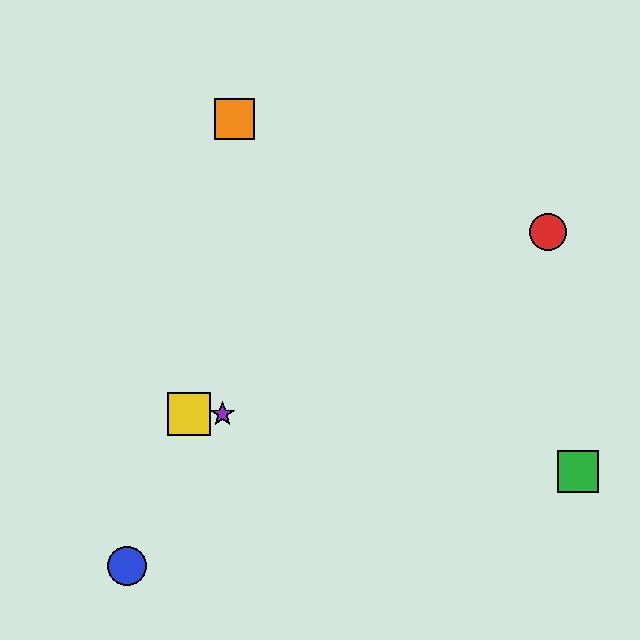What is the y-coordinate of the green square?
The green square is at y≈472.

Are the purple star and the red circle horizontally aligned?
No, the purple star is at y≈414 and the red circle is at y≈232.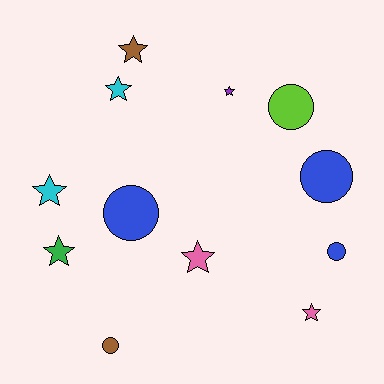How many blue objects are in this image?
There are 3 blue objects.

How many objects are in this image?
There are 12 objects.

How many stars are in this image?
There are 7 stars.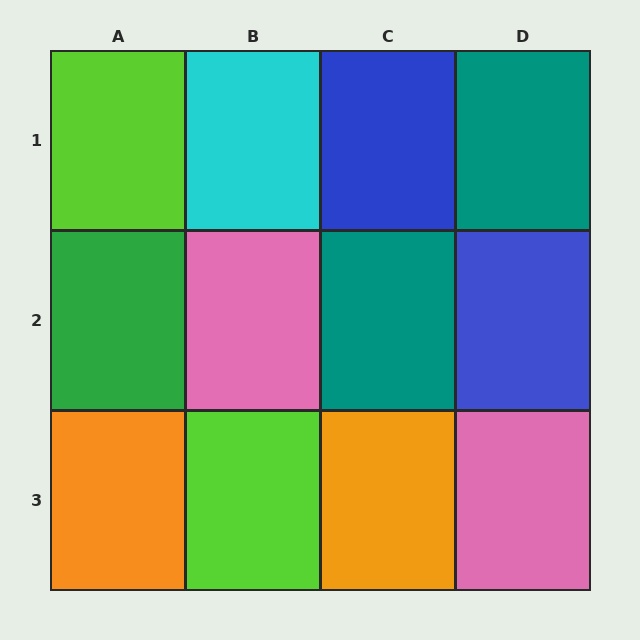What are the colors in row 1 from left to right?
Lime, cyan, blue, teal.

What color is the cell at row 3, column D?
Pink.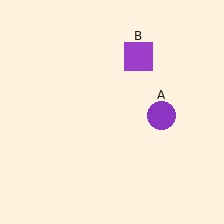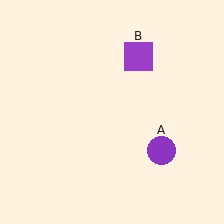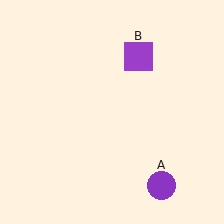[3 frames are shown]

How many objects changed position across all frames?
1 object changed position: purple circle (object A).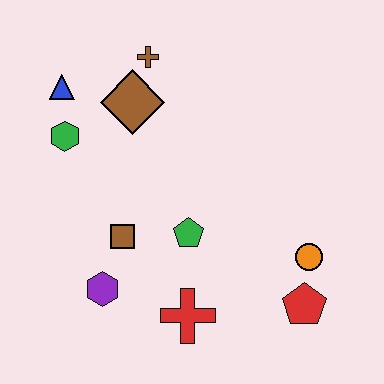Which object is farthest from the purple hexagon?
The brown cross is farthest from the purple hexagon.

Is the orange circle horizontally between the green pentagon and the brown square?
No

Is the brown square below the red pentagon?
No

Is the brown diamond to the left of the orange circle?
Yes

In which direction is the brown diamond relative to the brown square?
The brown diamond is above the brown square.